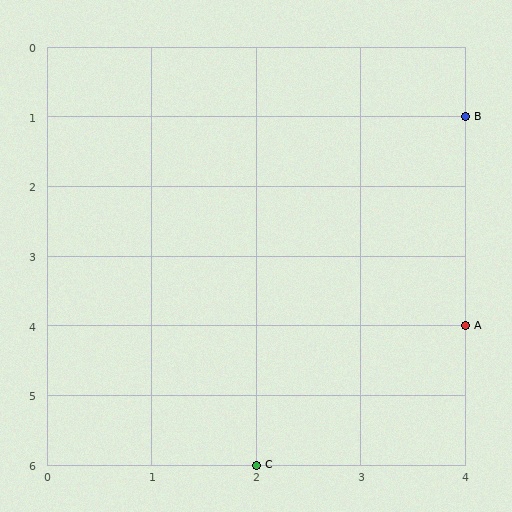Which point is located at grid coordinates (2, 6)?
Point C is at (2, 6).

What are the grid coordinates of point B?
Point B is at grid coordinates (4, 1).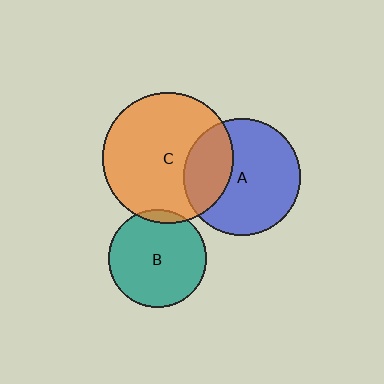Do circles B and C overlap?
Yes.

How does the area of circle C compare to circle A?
Approximately 1.3 times.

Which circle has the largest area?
Circle C (orange).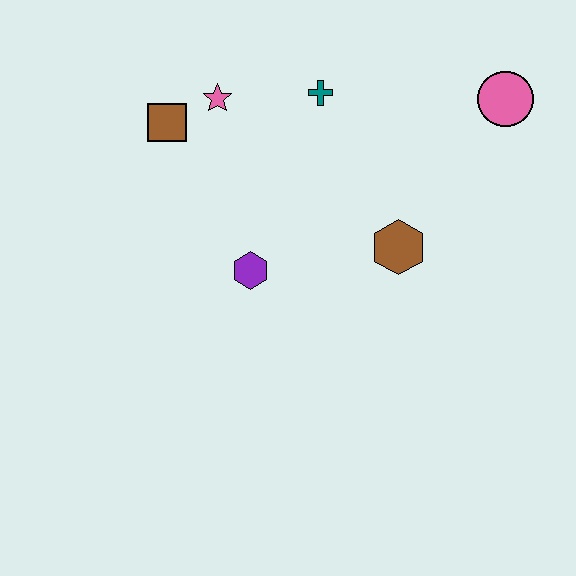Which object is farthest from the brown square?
The pink circle is farthest from the brown square.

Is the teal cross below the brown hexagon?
No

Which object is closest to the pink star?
The brown square is closest to the pink star.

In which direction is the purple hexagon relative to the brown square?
The purple hexagon is below the brown square.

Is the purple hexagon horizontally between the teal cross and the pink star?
Yes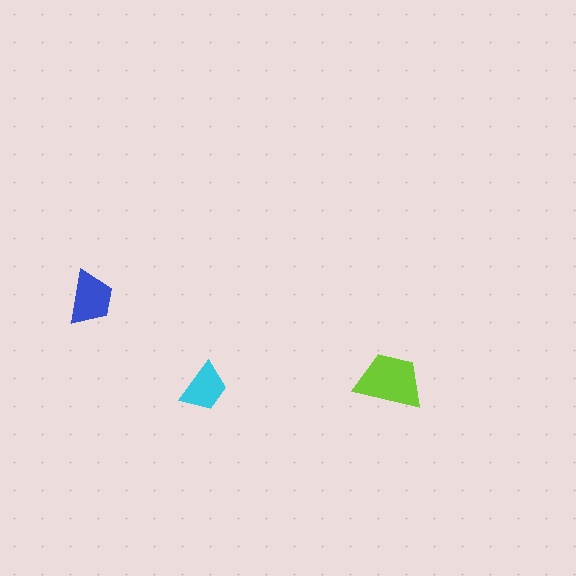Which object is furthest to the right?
The lime trapezoid is rightmost.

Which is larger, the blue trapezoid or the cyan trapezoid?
The blue one.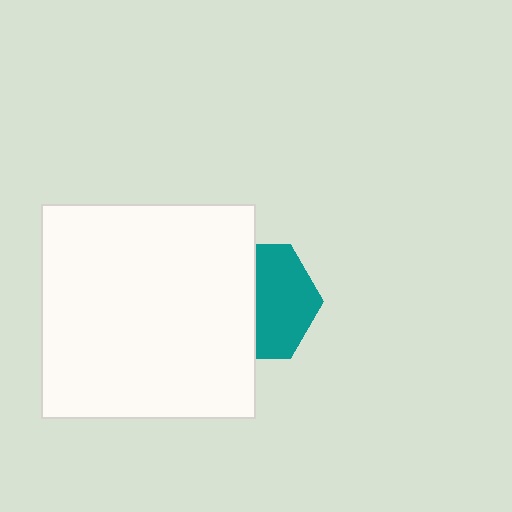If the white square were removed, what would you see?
You would see the complete teal hexagon.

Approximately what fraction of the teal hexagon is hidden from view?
Roughly 48% of the teal hexagon is hidden behind the white square.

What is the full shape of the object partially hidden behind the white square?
The partially hidden object is a teal hexagon.